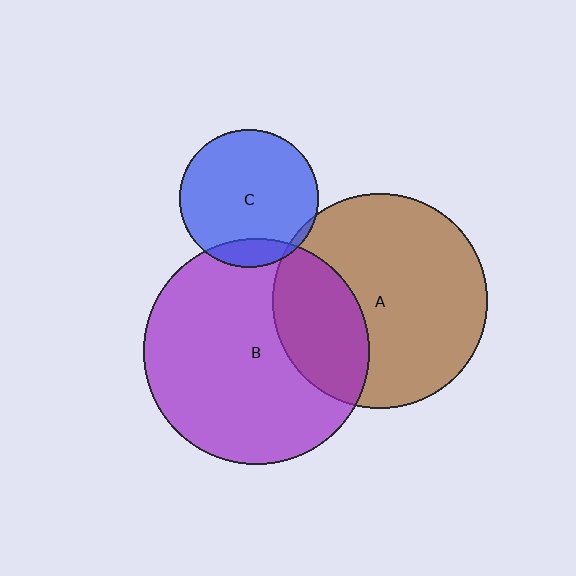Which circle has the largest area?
Circle B (purple).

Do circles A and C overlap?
Yes.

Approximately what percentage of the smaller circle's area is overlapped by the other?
Approximately 5%.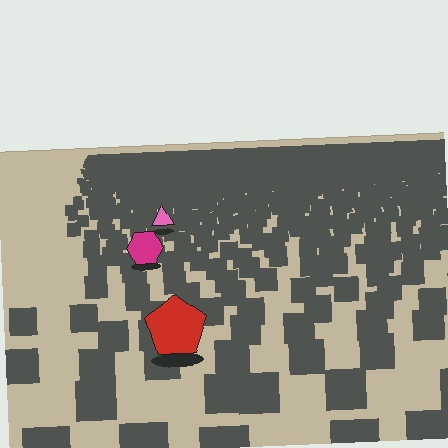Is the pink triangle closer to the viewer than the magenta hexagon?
No. The magenta hexagon is closer — you can tell from the texture gradient: the ground texture is coarser near it.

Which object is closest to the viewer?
The red pentagon is closest. The texture marks near it are larger and more spread out.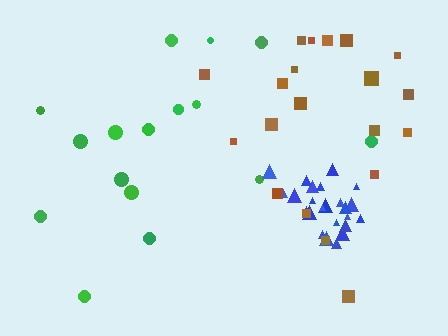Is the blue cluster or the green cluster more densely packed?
Blue.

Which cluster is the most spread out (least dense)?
Green.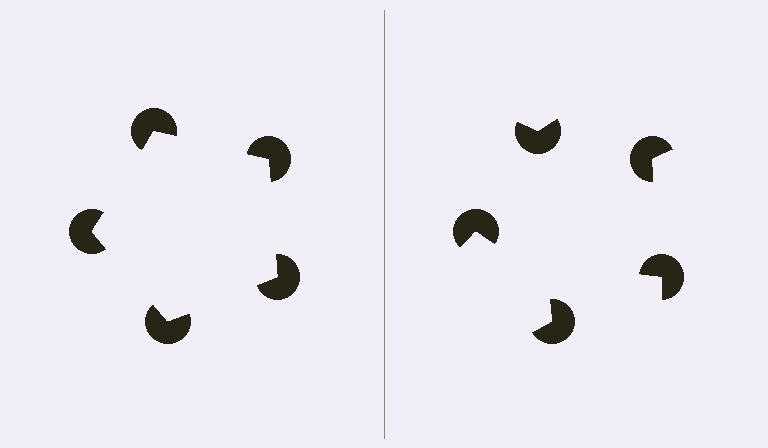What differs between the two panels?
The pac-man discs are positioned identically on both sides; only the wedge orientations differ. On the left they align to a pentagon; on the right they are misaligned.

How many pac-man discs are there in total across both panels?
10 — 5 on each side.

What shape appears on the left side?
An illusory pentagon.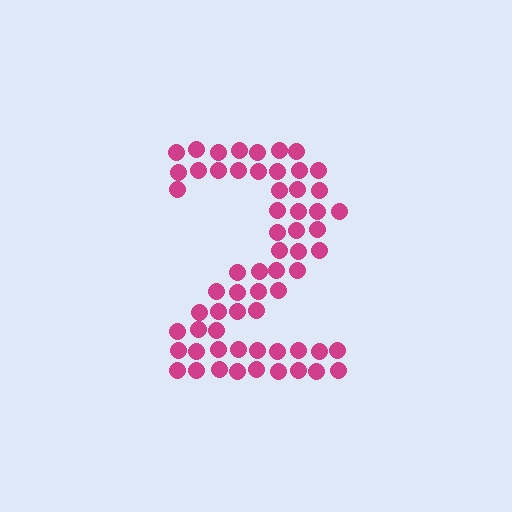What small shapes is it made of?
It is made of small circles.